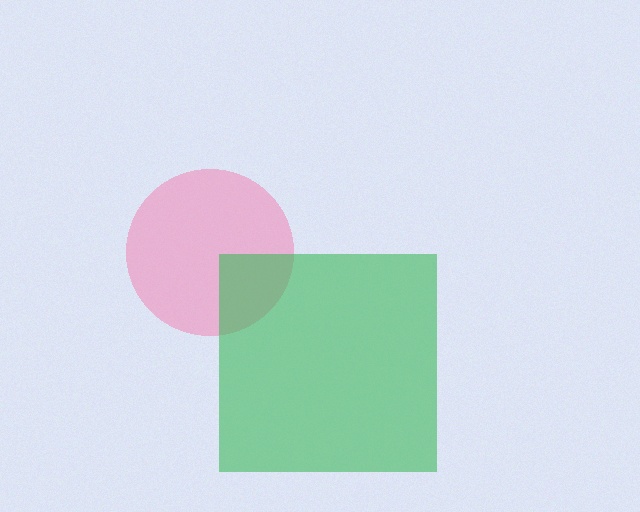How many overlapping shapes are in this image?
There are 2 overlapping shapes in the image.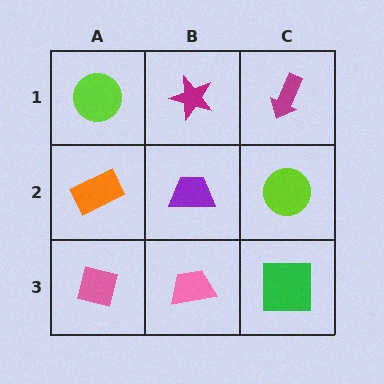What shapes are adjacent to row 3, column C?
A lime circle (row 2, column C), a pink trapezoid (row 3, column B).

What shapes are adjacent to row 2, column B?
A magenta star (row 1, column B), a pink trapezoid (row 3, column B), an orange rectangle (row 2, column A), a lime circle (row 2, column C).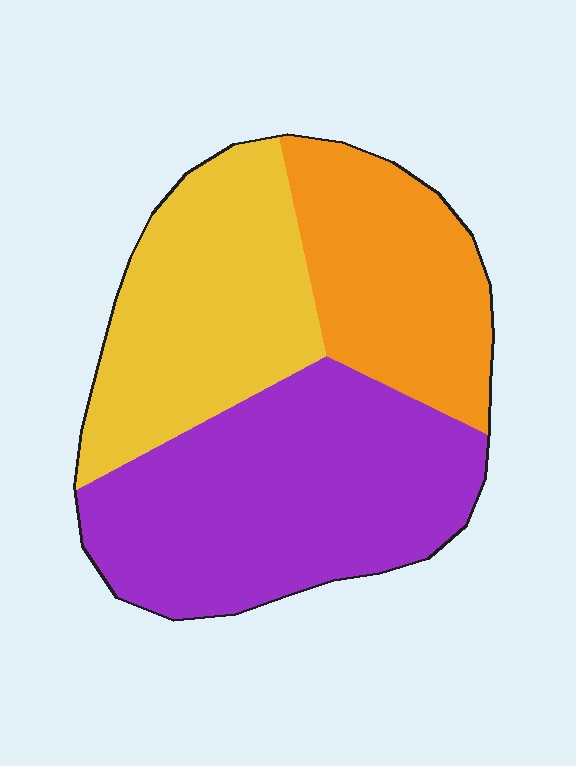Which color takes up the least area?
Orange, at roughly 25%.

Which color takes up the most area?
Purple, at roughly 45%.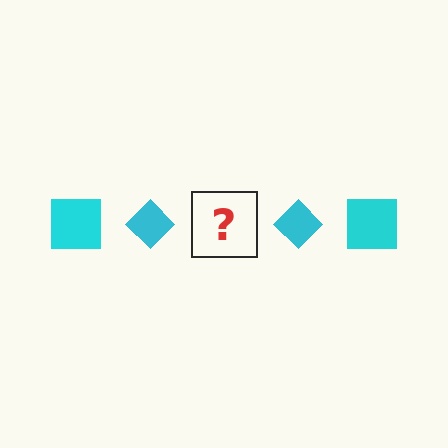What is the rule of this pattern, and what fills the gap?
The rule is that the pattern cycles through square, diamond shapes in cyan. The gap should be filled with a cyan square.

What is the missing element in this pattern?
The missing element is a cyan square.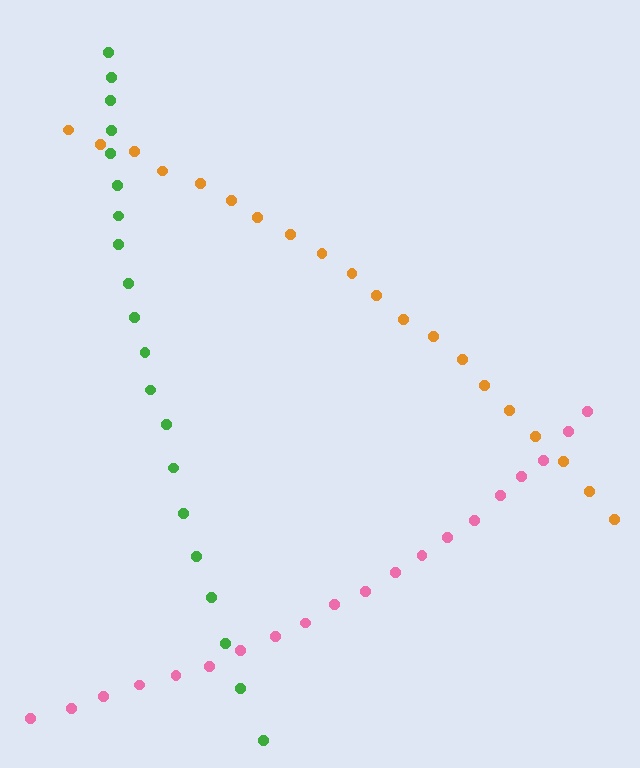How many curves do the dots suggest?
There are 3 distinct paths.